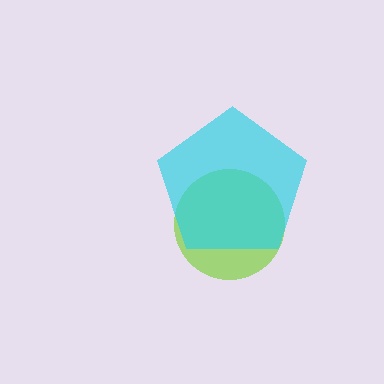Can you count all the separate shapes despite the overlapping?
Yes, there are 2 separate shapes.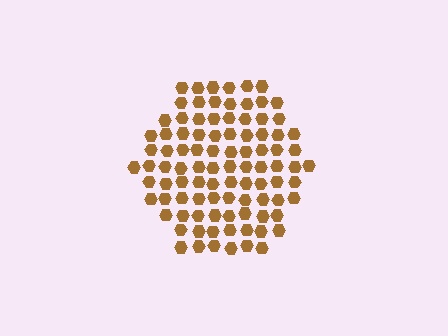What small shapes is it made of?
It is made of small hexagons.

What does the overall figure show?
The overall figure shows a hexagon.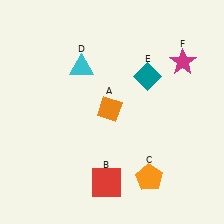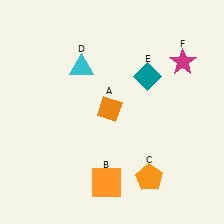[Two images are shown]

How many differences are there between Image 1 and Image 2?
There is 1 difference between the two images.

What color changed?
The square (B) changed from red in Image 1 to orange in Image 2.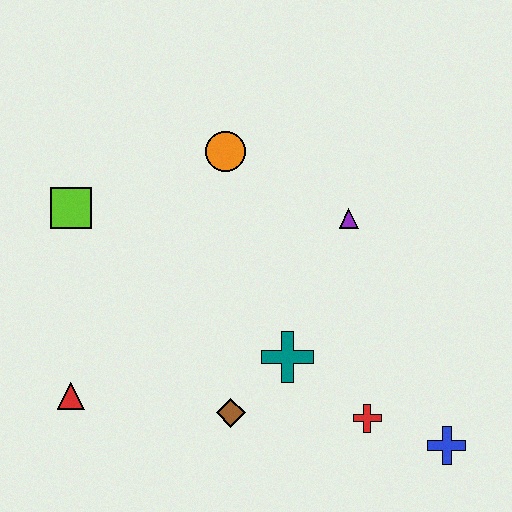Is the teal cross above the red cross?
Yes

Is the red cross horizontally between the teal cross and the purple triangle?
No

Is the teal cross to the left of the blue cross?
Yes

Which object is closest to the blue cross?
The red cross is closest to the blue cross.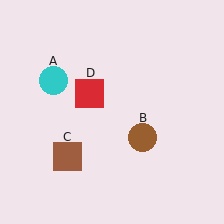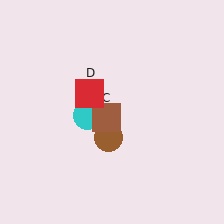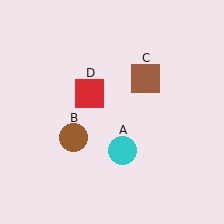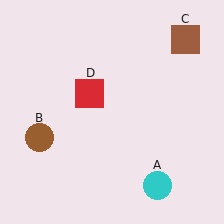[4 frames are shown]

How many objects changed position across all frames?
3 objects changed position: cyan circle (object A), brown circle (object B), brown square (object C).